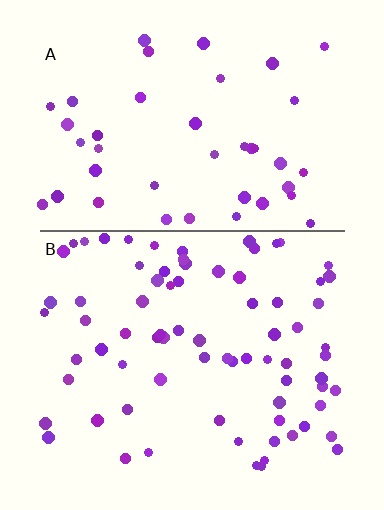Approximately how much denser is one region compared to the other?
Approximately 1.8× — region B over region A.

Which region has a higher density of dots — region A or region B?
B (the bottom).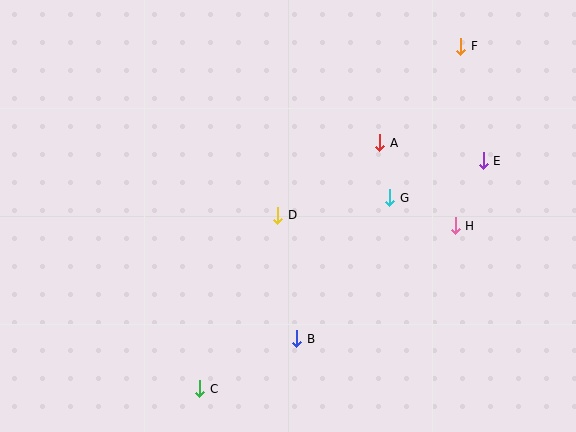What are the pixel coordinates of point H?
Point H is at (455, 226).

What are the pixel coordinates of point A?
Point A is at (380, 143).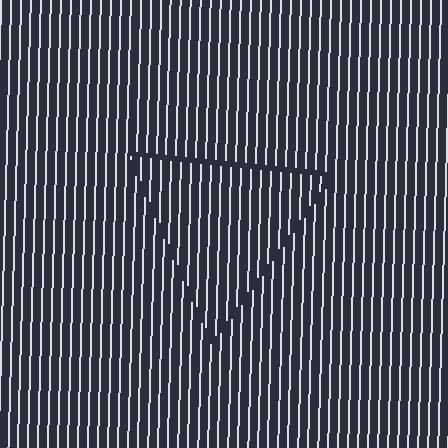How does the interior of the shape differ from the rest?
The interior of the shape contains the same grating, shifted by half a period — the contour is defined by the phase discontinuity where line-ends from the inner and outer gratings abut.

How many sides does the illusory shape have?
3 sides — the line-ends trace a triangle.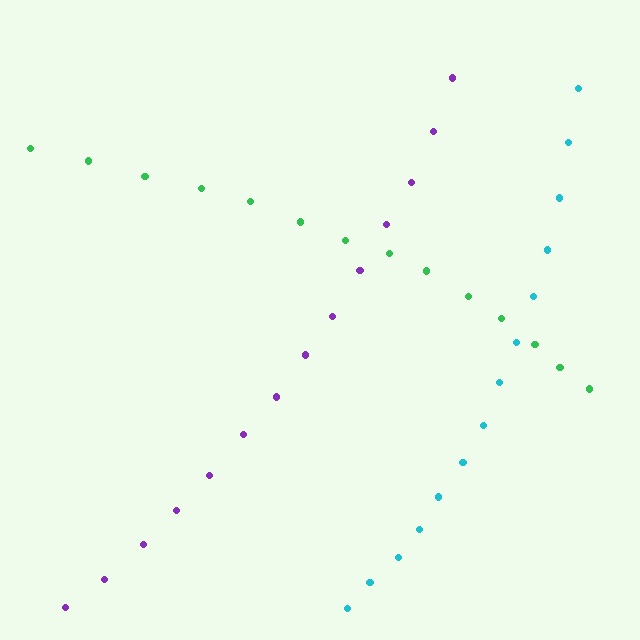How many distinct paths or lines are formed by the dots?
There are 3 distinct paths.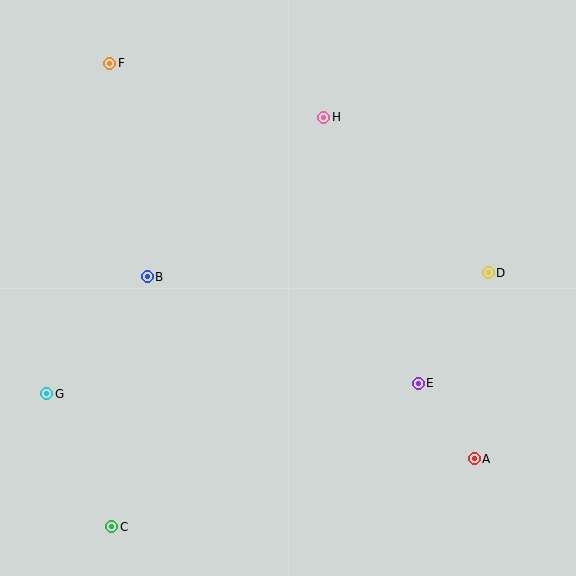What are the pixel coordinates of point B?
Point B is at (147, 277).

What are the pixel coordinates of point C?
Point C is at (112, 527).